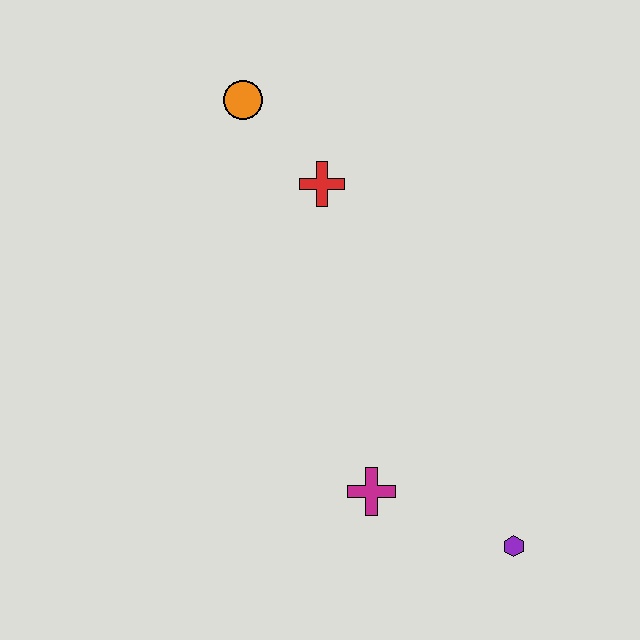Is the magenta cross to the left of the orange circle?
No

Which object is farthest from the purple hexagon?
The orange circle is farthest from the purple hexagon.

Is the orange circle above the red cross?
Yes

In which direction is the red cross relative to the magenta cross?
The red cross is above the magenta cross.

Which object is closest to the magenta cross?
The purple hexagon is closest to the magenta cross.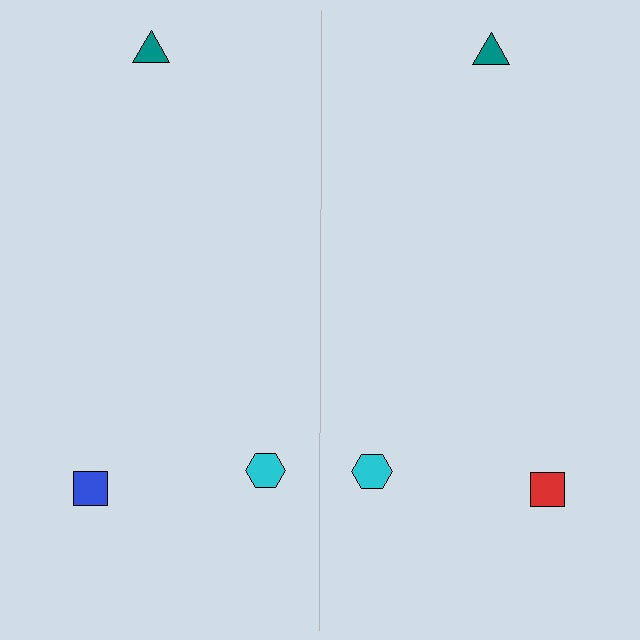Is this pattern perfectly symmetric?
No, the pattern is not perfectly symmetric. The red square on the right side breaks the symmetry — its mirror counterpart is blue.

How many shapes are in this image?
There are 6 shapes in this image.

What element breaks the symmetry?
The red square on the right side breaks the symmetry — its mirror counterpart is blue.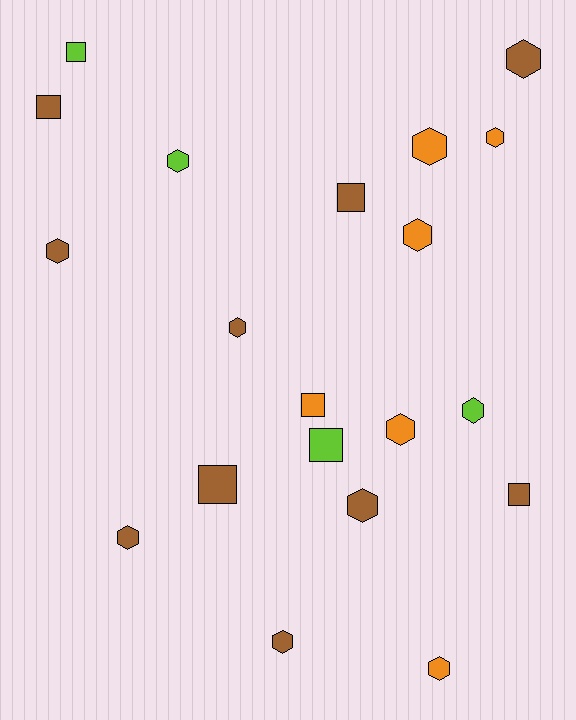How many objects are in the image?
There are 20 objects.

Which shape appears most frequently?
Hexagon, with 13 objects.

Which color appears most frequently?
Brown, with 10 objects.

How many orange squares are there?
There is 1 orange square.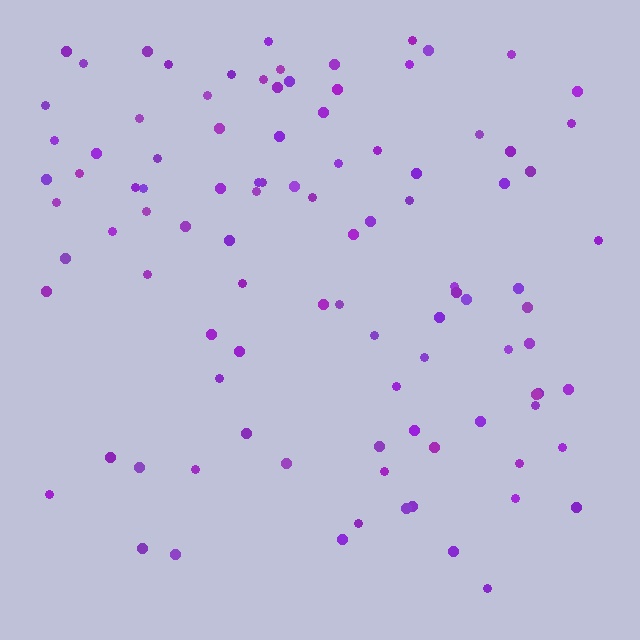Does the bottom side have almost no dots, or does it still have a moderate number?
Still a moderate number, just noticeably fewer than the top.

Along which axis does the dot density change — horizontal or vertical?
Vertical.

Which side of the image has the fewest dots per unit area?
The bottom.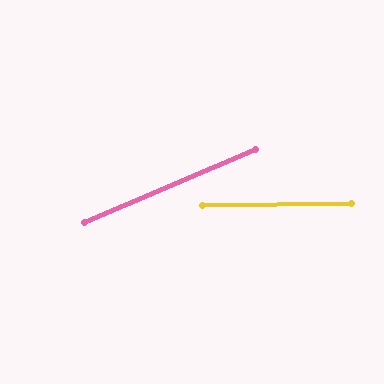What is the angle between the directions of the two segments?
Approximately 23 degrees.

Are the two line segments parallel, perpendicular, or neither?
Neither parallel nor perpendicular — they differ by about 23°.